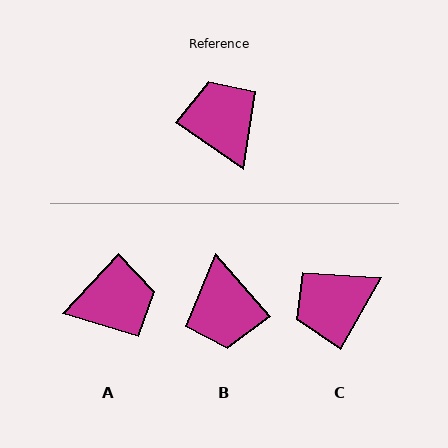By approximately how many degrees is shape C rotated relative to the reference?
Approximately 95 degrees counter-clockwise.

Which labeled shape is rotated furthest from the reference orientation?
B, about 166 degrees away.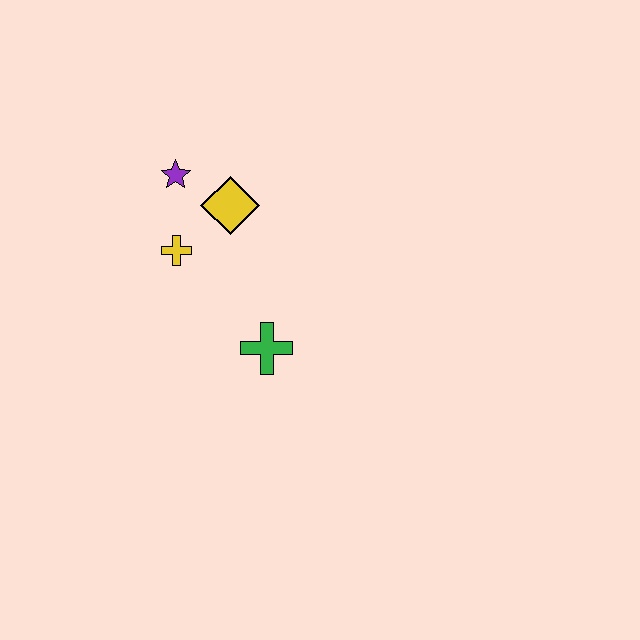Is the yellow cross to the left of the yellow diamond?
Yes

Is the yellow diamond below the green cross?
No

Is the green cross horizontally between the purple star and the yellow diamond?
No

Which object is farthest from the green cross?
The purple star is farthest from the green cross.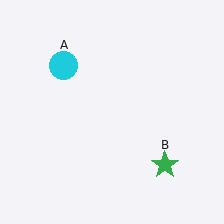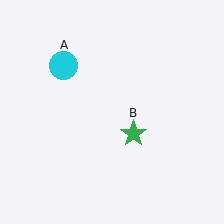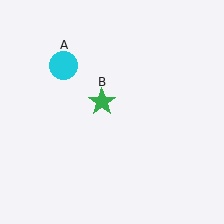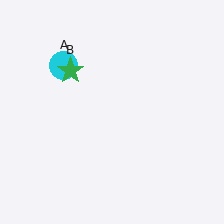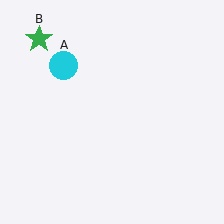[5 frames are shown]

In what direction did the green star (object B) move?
The green star (object B) moved up and to the left.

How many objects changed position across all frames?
1 object changed position: green star (object B).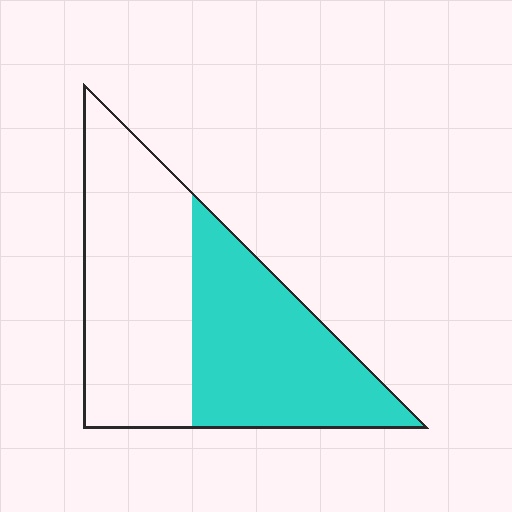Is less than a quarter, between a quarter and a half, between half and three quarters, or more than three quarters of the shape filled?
Between a quarter and a half.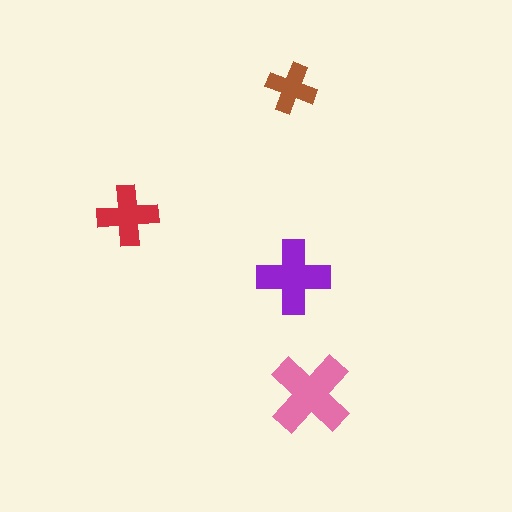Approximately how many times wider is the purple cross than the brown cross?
About 1.5 times wider.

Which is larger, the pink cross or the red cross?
The pink one.